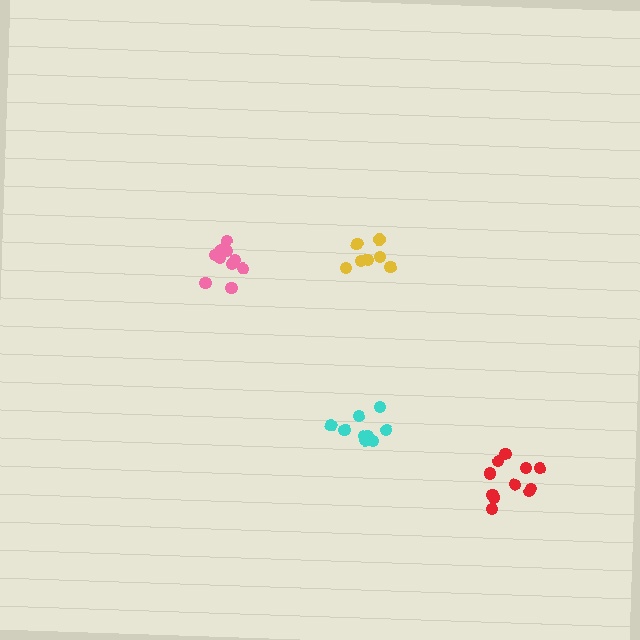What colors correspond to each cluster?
The clusters are colored: pink, red, cyan, yellow.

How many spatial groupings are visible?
There are 4 spatial groupings.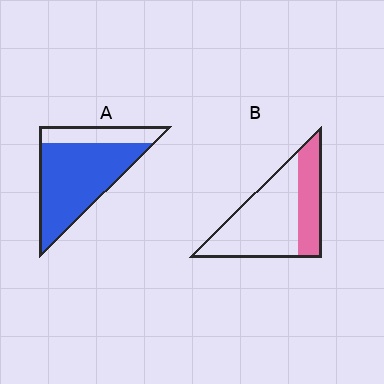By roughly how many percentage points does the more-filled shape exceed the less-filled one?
By roughly 45 percentage points (A over B).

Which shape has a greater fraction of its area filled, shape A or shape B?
Shape A.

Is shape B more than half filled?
No.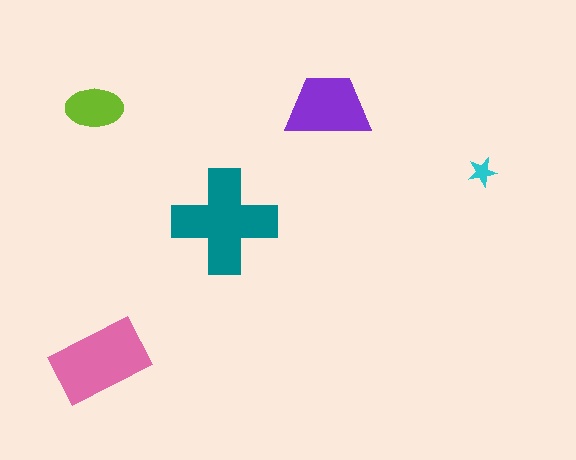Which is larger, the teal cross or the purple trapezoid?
The teal cross.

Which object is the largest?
The teal cross.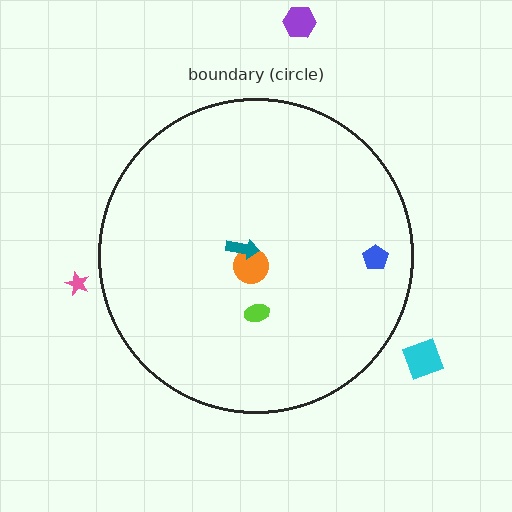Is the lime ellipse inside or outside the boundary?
Inside.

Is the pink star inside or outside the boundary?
Outside.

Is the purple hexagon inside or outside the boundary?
Outside.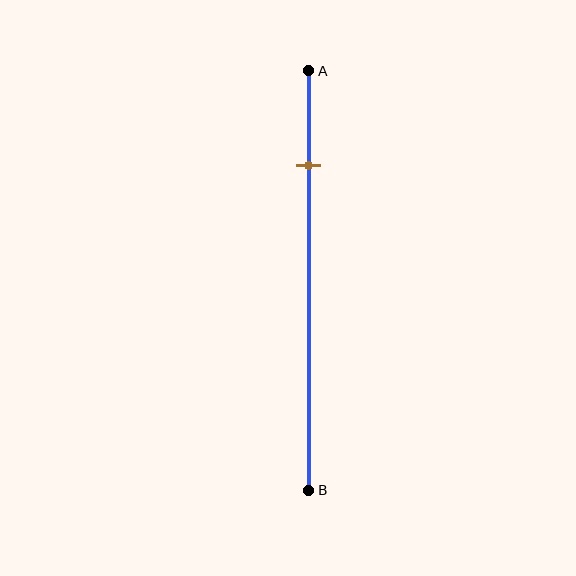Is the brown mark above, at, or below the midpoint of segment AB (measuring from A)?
The brown mark is above the midpoint of segment AB.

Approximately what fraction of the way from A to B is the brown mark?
The brown mark is approximately 25% of the way from A to B.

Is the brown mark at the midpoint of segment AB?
No, the mark is at about 25% from A, not at the 50% midpoint.